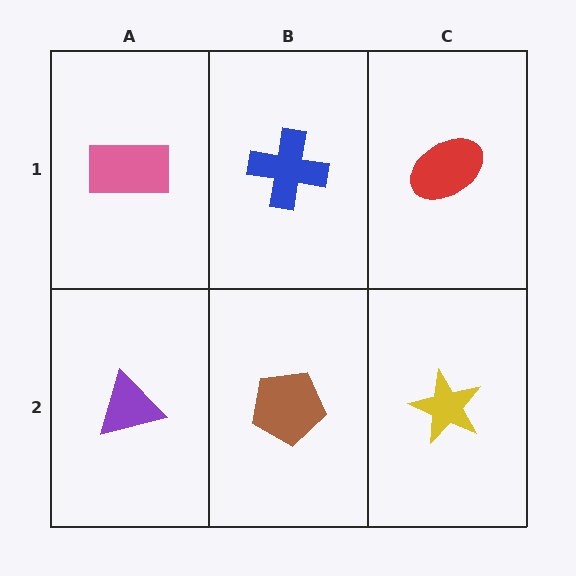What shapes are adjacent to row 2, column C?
A red ellipse (row 1, column C), a brown pentagon (row 2, column B).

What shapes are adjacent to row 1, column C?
A yellow star (row 2, column C), a blue cross (row 1, column B).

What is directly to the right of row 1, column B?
A red ellipse.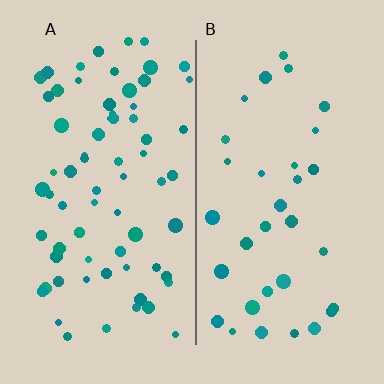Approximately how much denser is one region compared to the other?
Approximately 2.1× — region A over region B.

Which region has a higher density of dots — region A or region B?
A (the left).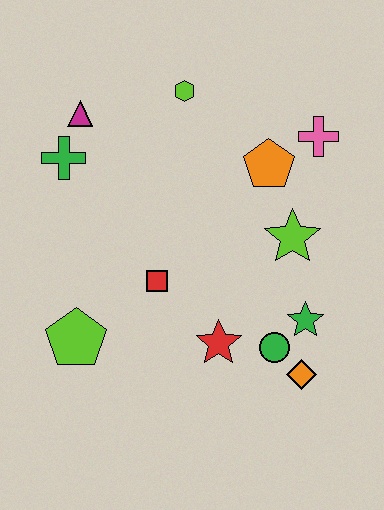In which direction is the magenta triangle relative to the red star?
The magenta triangle is above the red star.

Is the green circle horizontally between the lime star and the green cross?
Yes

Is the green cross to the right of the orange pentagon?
No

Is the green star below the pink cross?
Yes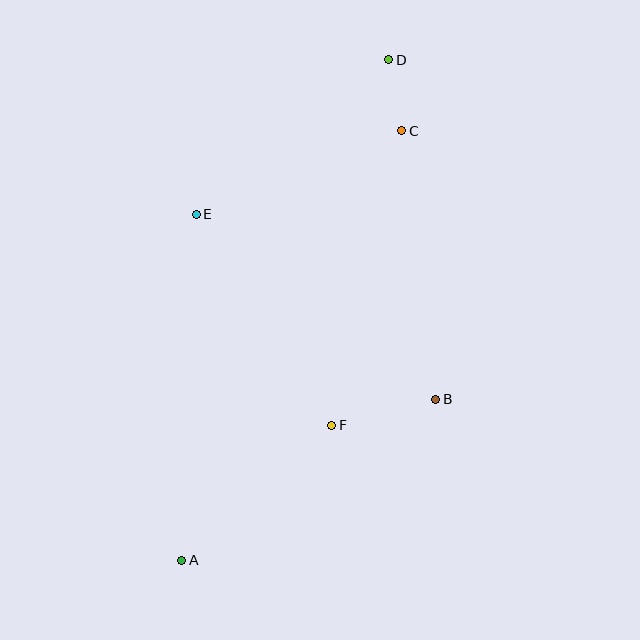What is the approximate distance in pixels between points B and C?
The distance between B and C is approximately 271 pixels.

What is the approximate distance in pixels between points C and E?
The distance between C and E is approximately 222 pixels.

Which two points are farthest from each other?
Points A and D are farthest from each other.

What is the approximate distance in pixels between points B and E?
The distance between B and E is approximately 303 pixels.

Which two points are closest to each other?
Points C and D are closest to each other.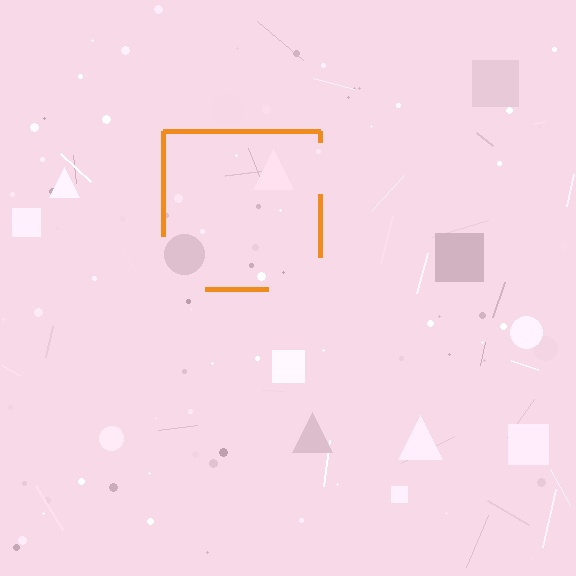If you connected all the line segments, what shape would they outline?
They would outline a square.